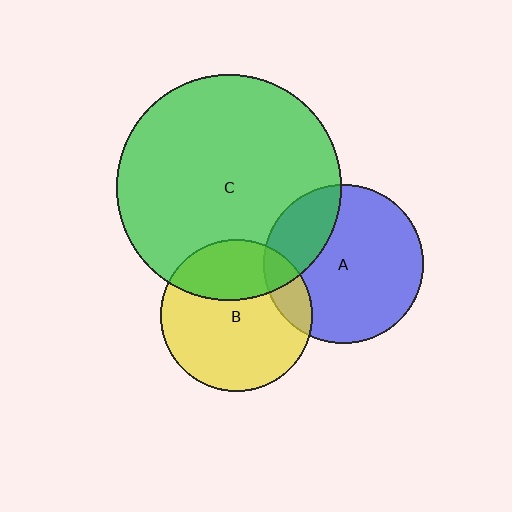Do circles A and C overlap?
Yes.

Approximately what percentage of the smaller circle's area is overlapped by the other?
Approximately 25%.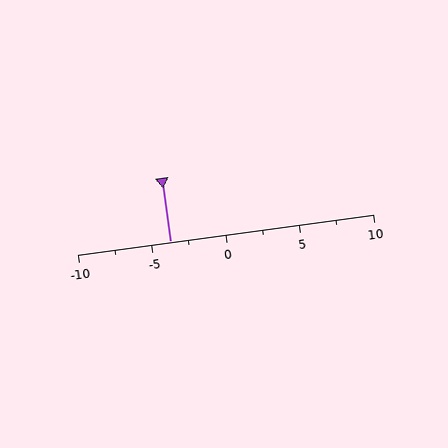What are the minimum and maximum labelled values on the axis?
The axis runs from -10 to 10.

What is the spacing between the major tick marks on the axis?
The major ticks are spaced 5 apart.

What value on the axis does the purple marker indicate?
The marker indicates approximately -3.8.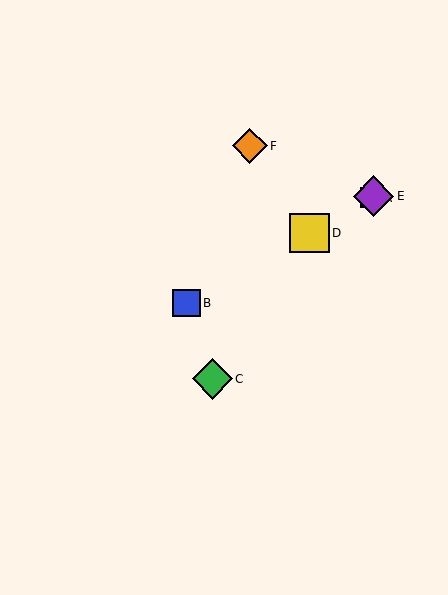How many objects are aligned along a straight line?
4 objects (A, B, D, E) are aligned along a straight line.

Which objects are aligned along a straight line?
Objects A, B, D, E are aligned along a straight line.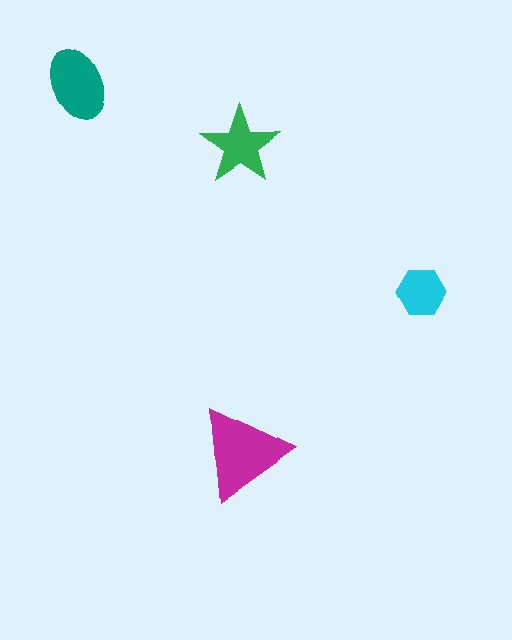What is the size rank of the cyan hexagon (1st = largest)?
4th.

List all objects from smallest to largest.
The cyan hexagon, the green star, the teal ellipse, the magenta triangle.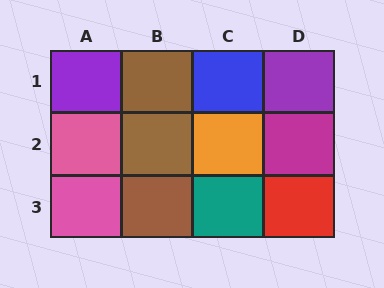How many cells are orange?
1 cell is orange.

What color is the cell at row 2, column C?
Orange.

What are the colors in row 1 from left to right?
Purple, brown, blue, purple.